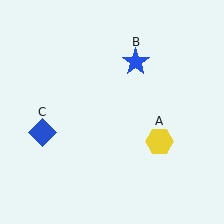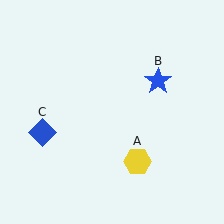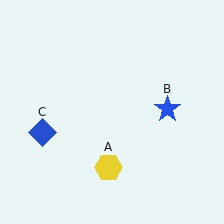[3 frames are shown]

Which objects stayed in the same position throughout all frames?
Blue diamond (object C) remained stationary.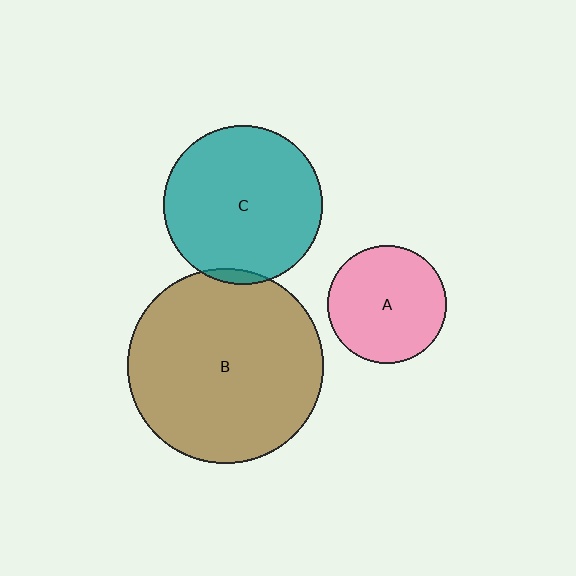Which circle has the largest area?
Circle B (brown).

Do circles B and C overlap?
Yes.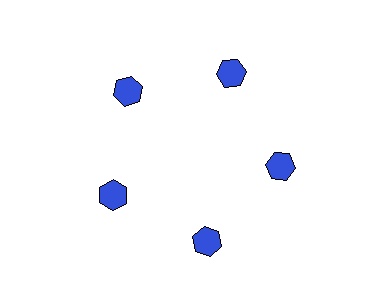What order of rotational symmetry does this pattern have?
This pattern has 5-fold rotational symmetry.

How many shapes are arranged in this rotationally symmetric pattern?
There are 5 shapes, arranged in 5 groups of 1.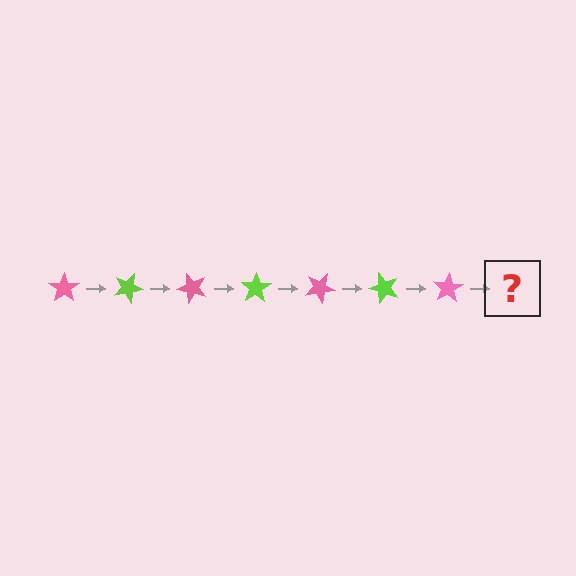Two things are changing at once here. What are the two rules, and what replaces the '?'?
The two rules are that it rotates 25 degrees each step and the color cycles through pink and lime. The '?' should be a lime star, rotated 175 degrees from the start.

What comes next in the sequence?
The next element should be a lime star, rotated 175 degrees from the start.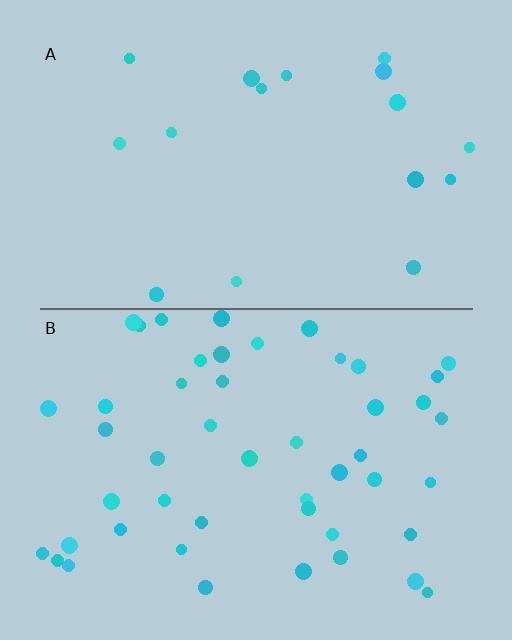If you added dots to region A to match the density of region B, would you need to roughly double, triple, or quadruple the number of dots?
Approximately triple.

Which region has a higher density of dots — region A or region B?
B (the bottom).